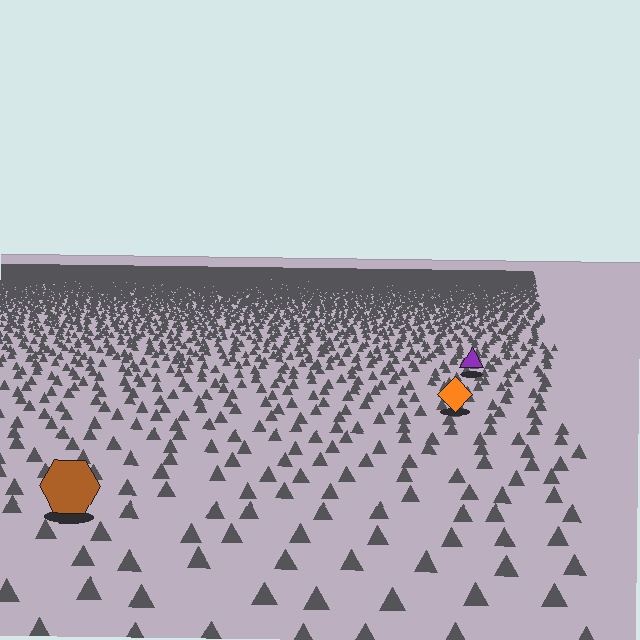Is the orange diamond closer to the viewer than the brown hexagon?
No. The brown hexagon is closer — you can tell from the texture gradient: the ground texture is coarser near it.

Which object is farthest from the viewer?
The purple triangle is farthest from the viewer. It appears smaller and the ground texture around it is denser.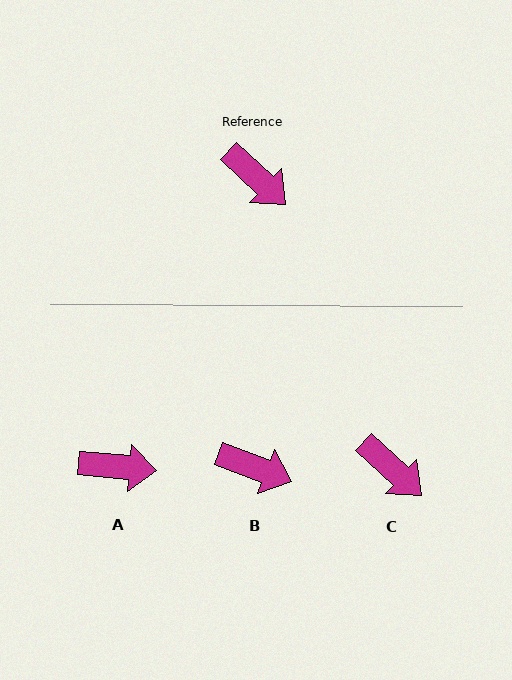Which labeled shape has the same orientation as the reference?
C.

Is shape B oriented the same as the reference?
No, it is off by about 21 degrees.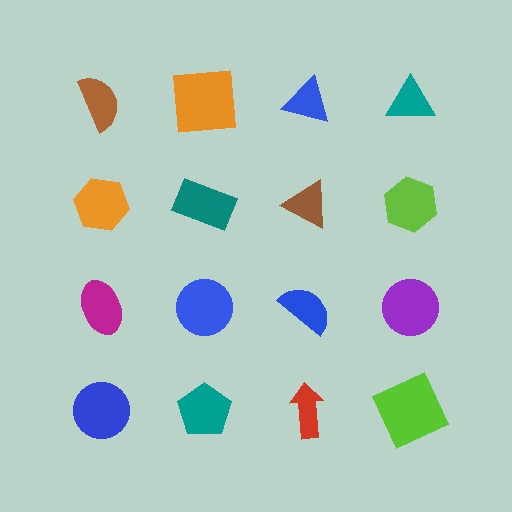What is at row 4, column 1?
A blue circle.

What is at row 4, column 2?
A teal pentagon.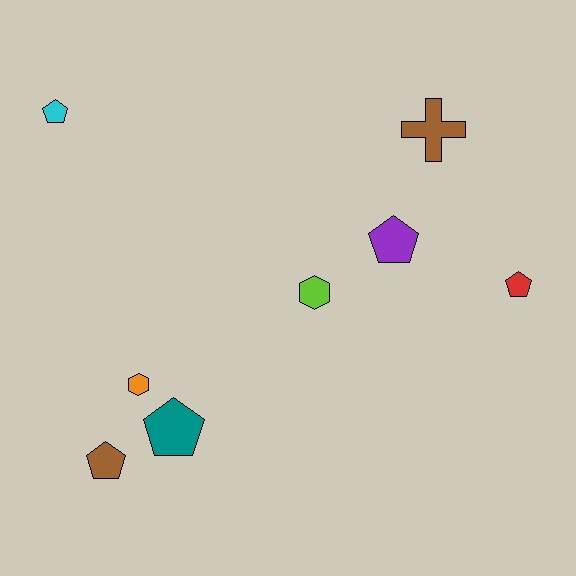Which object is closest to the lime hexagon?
The purple pentagon is closest to the lime hexagon.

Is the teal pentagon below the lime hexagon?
Yes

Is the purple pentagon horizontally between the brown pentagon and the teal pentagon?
No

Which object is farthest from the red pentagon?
The cyan pentagon is farthest from the red pentagon.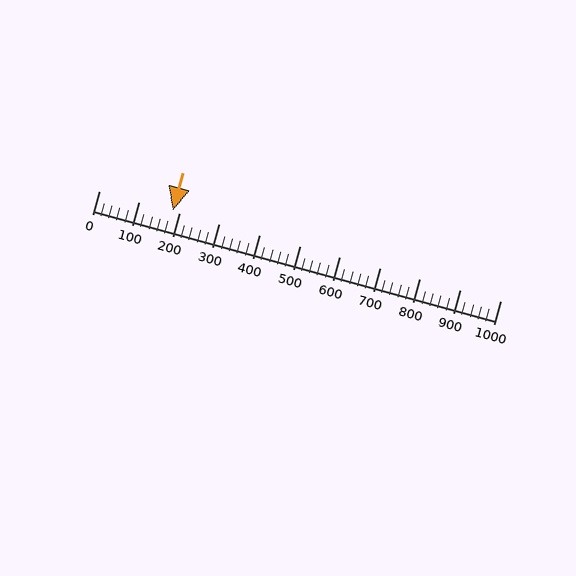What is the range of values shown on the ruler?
The ruler shows values from 0 to 1000.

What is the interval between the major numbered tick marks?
The major tick marks are spaced 100 units apart.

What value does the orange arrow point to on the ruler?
The orange arrow points to approximately 183.